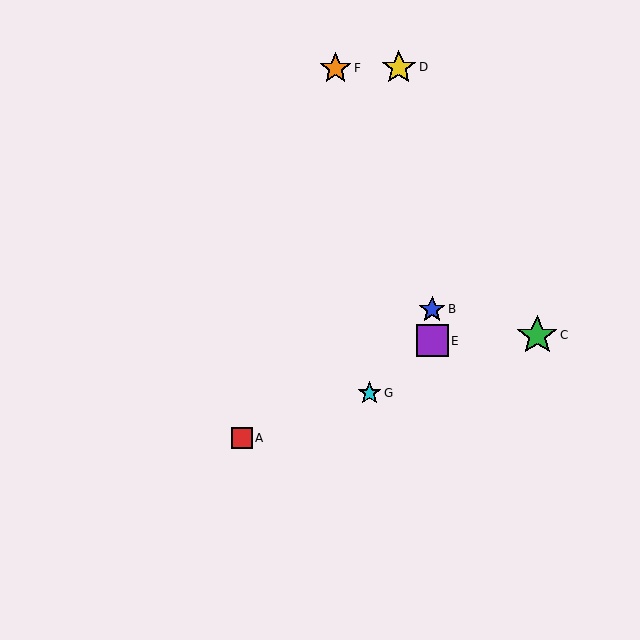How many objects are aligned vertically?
2 objects (B, E) are aligned vertically.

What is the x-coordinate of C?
Object C is at x≈537.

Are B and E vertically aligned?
Yes, both are at x≈432.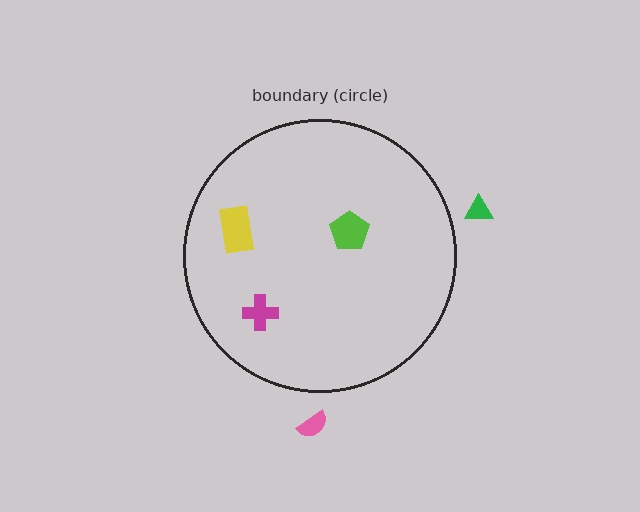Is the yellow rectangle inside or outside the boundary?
Inside.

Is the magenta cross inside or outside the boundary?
Inside.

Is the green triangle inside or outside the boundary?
Outside.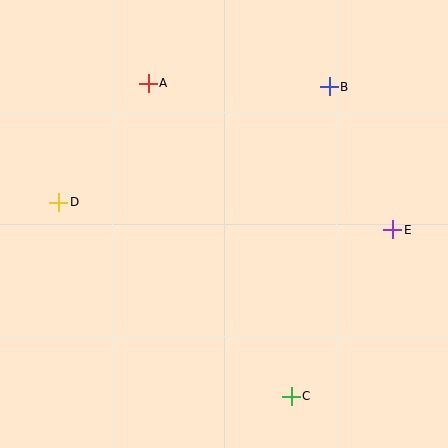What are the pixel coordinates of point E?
Point E is at (393, 230).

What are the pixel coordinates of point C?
Point C is at (291, 396).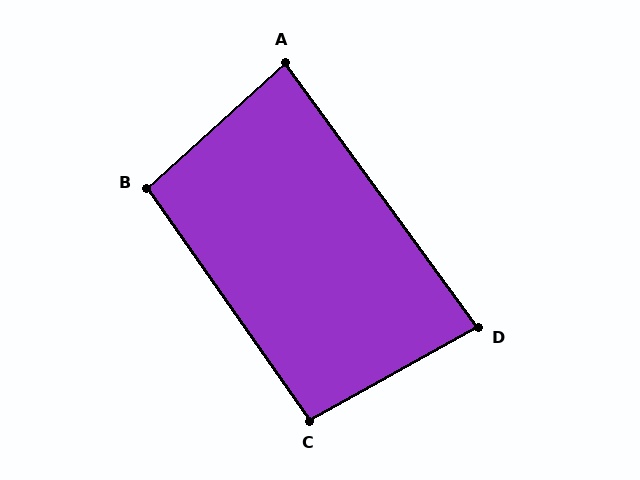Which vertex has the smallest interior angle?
D, at approximately 83 degrees.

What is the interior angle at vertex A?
Approximately 84 degrees (acute).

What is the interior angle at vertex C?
Approximately 96 degrees (obtuse).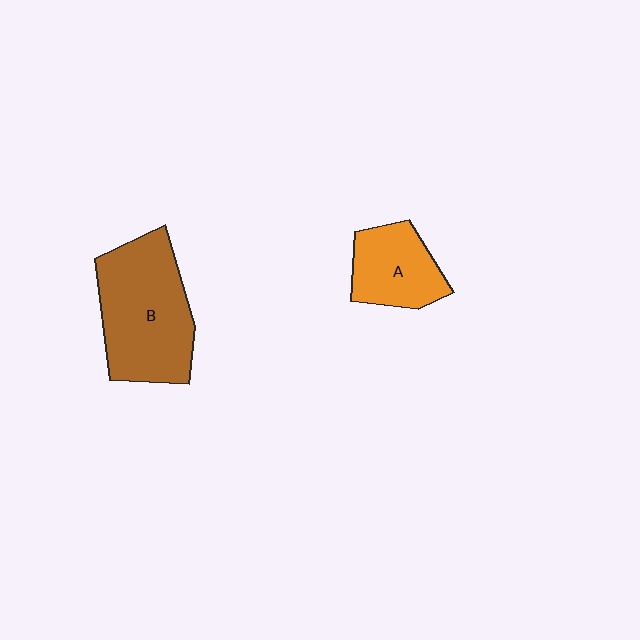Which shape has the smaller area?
Shape A (orange).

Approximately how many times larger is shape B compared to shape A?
Approximately 1.8 times.